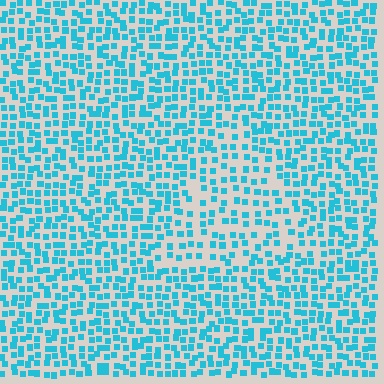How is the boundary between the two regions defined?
The boundary is defined by a change in element density (approximately 1.6x ratio). All elements are the same color, size, and shape.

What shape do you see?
I see a triangle.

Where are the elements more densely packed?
The elements are more densely packed outside the triangle boundary.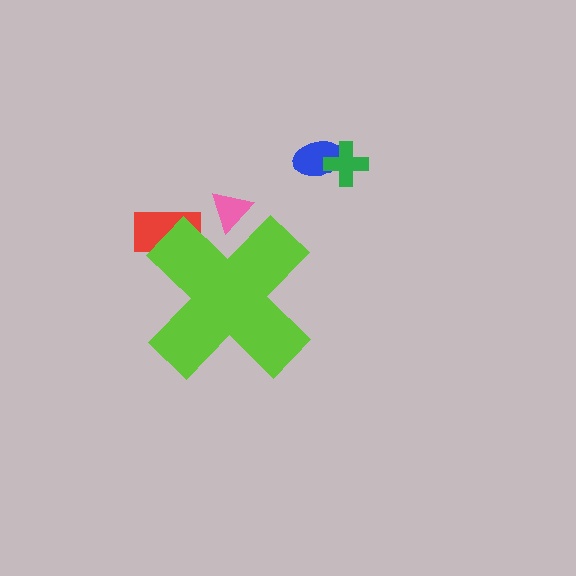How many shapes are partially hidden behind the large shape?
2 shapes are partially hidden.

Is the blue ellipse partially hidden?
No, the blue ellipse is fully visible.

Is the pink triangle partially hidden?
Yes, the pink triangle is partially hidden behind the lime cross.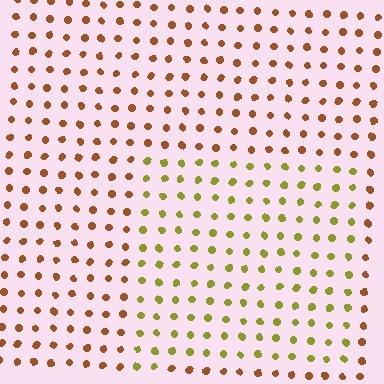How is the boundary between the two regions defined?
The boundary is defined purely by a slight shift in hue (about 45 degrees). Spacing, size, and orientation are identical on both sides.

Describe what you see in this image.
The image is filled with small brown elements in a uniform arrangement. A rectangle-shaped region is visible where the elements are tinted to a slightly different hue, forming a subtle color boundary.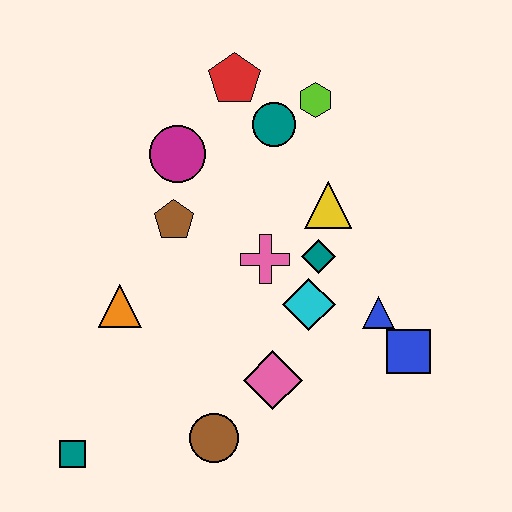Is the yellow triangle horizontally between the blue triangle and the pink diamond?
Yes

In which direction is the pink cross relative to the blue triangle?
The pink cross is to the left of the blue triangle.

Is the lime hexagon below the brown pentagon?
No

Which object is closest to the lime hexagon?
The teal circle is closest to the lime hexagon.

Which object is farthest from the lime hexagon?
The teal square is farthest from the lime hexagon.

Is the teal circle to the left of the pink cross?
No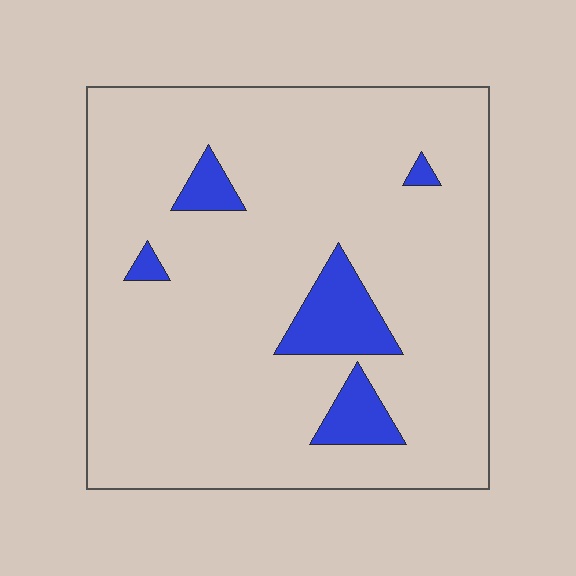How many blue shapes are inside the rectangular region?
5.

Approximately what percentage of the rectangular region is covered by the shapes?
Approximately 10%.